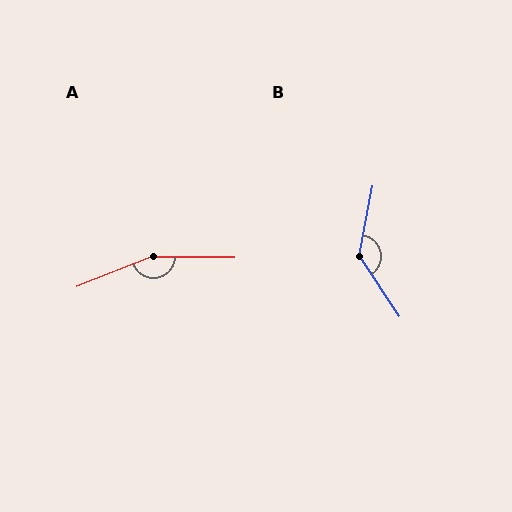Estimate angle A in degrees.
Approximately 158 degrees.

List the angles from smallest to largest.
B (136°), A (158°).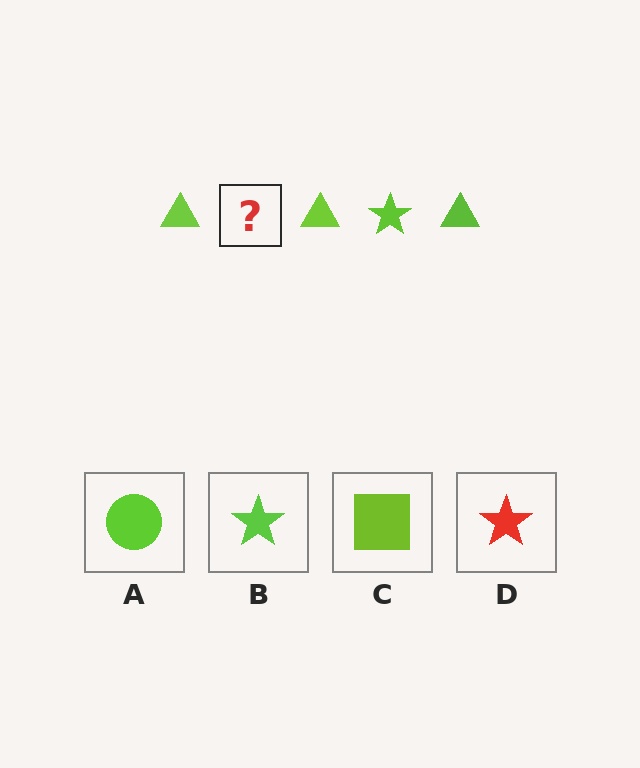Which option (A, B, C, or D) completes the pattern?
B.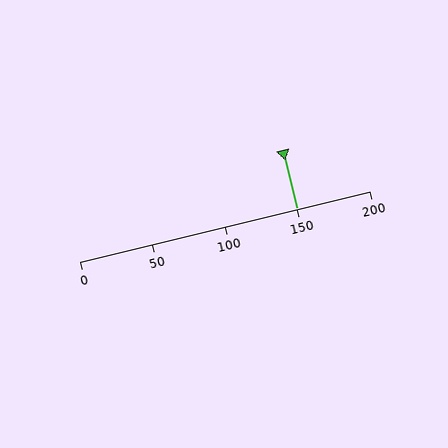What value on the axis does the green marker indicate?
The marker indicates approximately 150.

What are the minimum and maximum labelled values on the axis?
The axis runs from 0 to 200.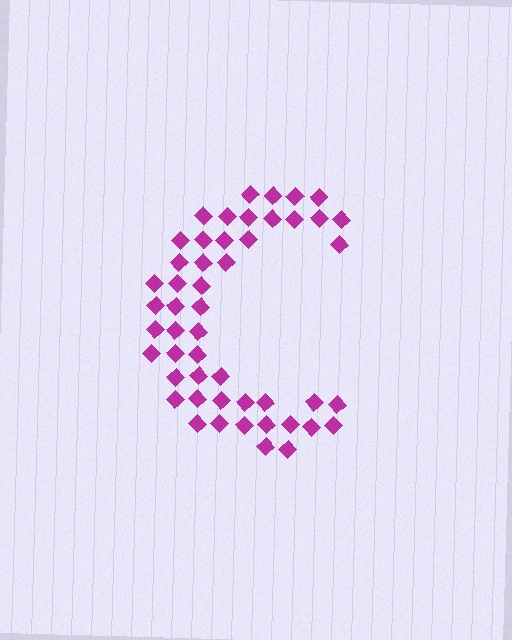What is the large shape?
The large shape is the letter C.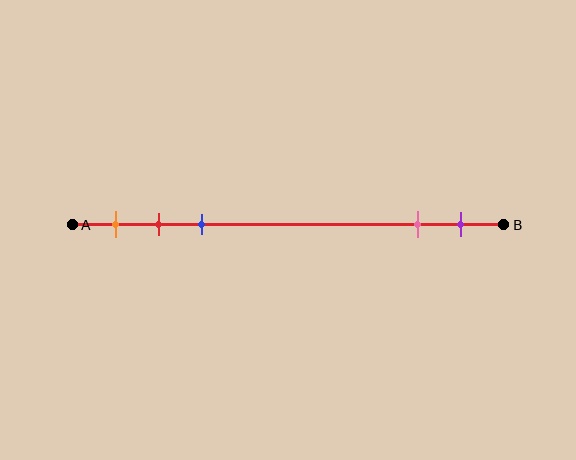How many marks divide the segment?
There are 5 marks dividing the segment.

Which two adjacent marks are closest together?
The red and blue marks are the closest adjacent pair.